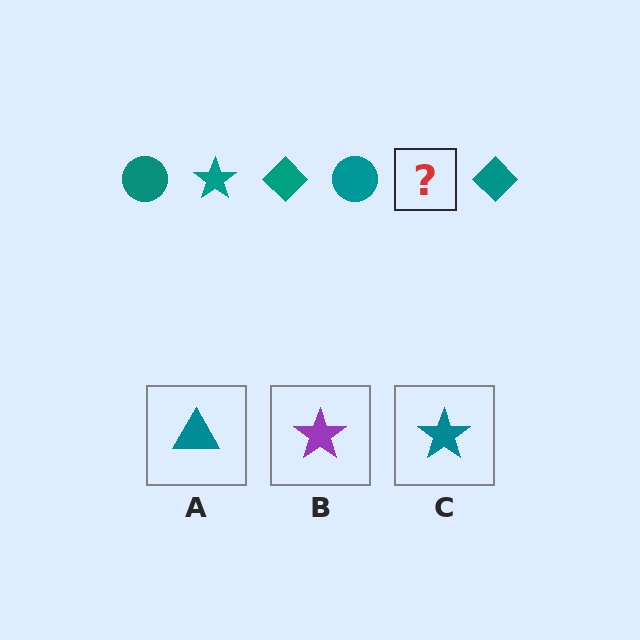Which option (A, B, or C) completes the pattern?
C.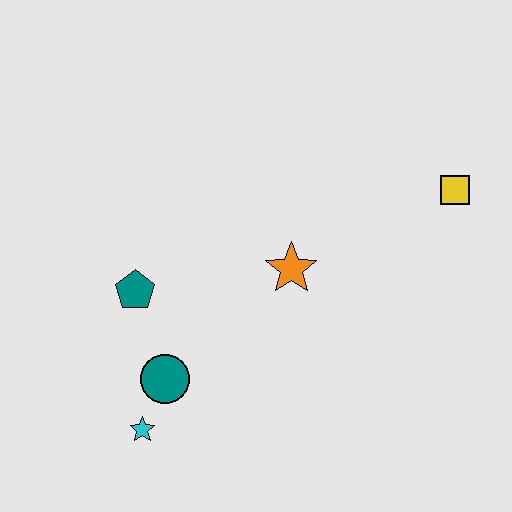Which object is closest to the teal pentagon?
The teal circle is closest to the teal pentagon.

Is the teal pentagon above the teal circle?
Yes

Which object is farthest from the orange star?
The cyan star is farthest from the orange star.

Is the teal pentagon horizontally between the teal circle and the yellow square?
No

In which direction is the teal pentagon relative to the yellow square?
The teal pentagon is to the left of the yellow square.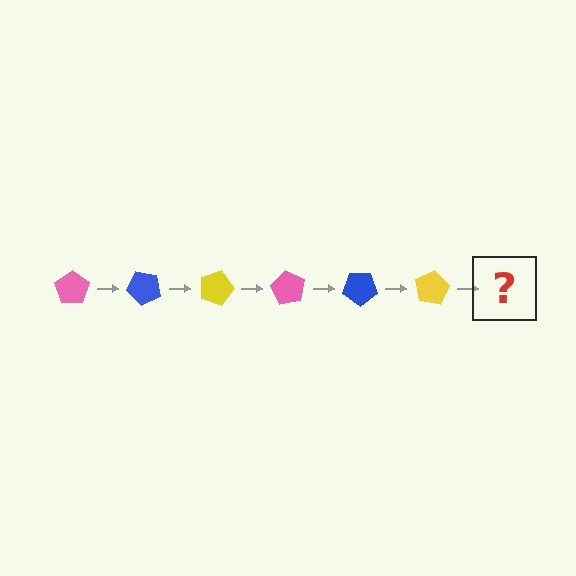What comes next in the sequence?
The next element should be a pink pentagon, rotated 270 degrees from the start.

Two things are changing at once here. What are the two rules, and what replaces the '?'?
The two rules are that it rotates 45 degrees each step and the color cycles through pink, blue, and yellow. The '?' should be a pink pentagon, rotated 270 degrees from the start.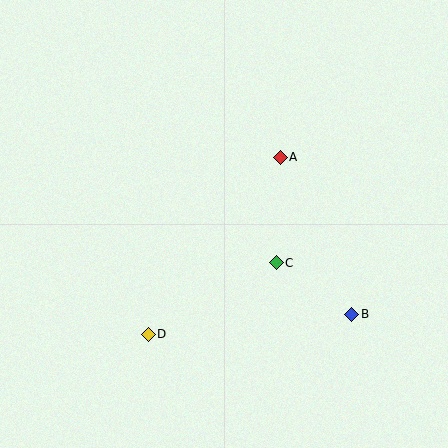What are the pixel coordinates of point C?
Point C is at (276, 263).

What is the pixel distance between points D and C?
The distance between D and C is 146 pixels.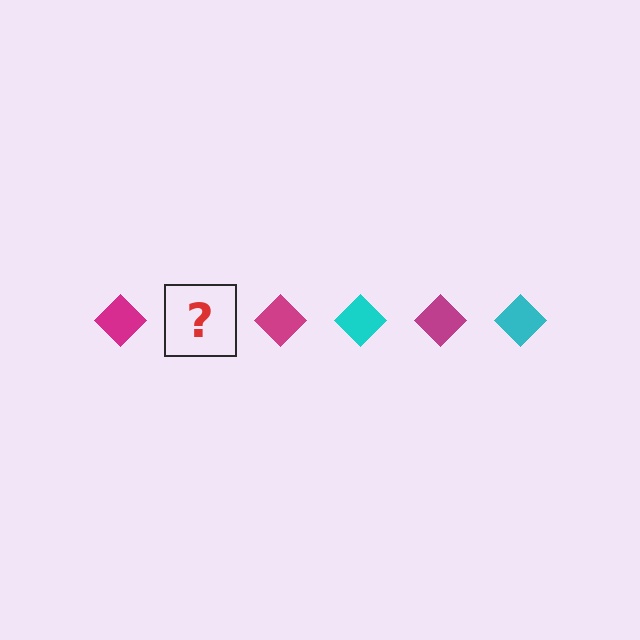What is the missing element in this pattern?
The missing element is a cyan diamond.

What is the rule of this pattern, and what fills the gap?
The rule is that the pattern cycles through magenta, cyan diamonds. The gap should be filled with a cyan diamond.